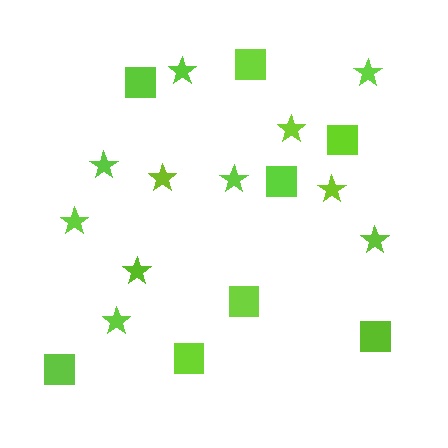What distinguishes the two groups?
There are 2 groups: one group of stars (11) and one group of squares (8).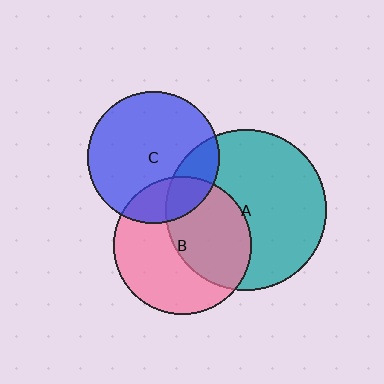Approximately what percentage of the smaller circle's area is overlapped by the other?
Approximately 20%.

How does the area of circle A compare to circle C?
Approximately 1.5 times.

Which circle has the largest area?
Circle A (teal).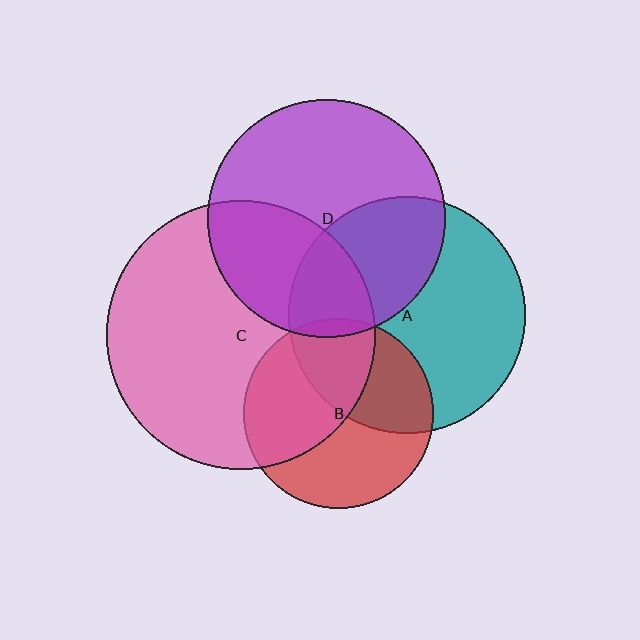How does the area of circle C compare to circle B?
Approximately 2.0 times.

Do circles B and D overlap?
Yes.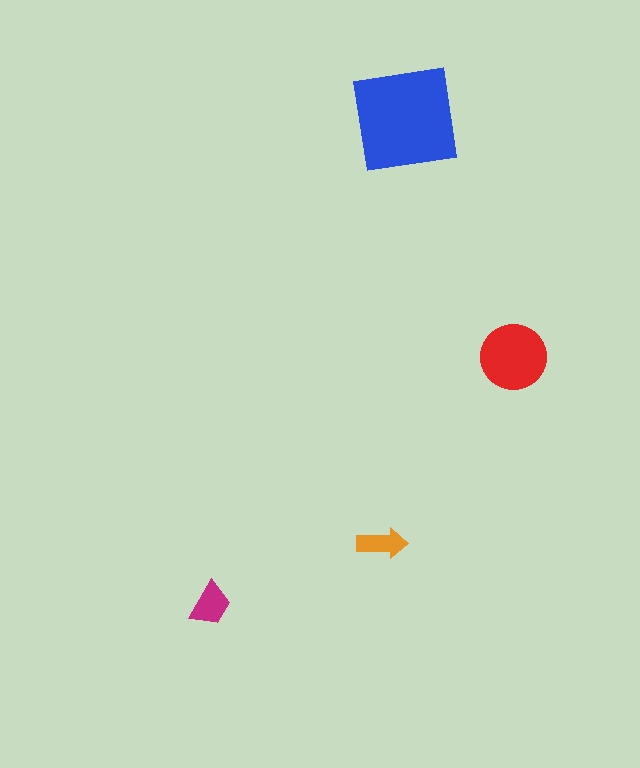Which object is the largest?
The blue square.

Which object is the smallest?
The orange arrow.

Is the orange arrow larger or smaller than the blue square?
Smaller.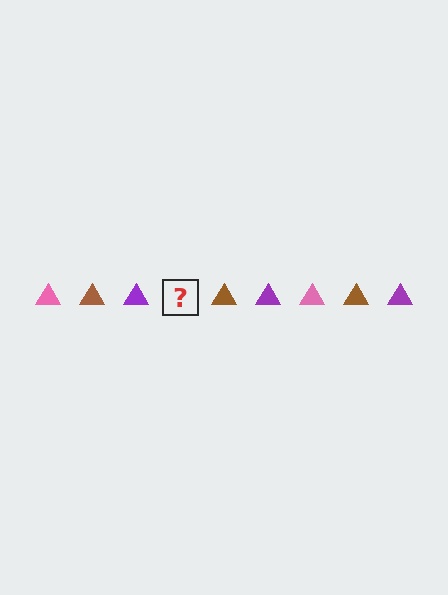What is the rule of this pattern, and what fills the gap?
The rule is that the pattern cycles through pink, brown, purple triangles. The gap should be filled with a pink triangle.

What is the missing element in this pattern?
The missing element is a pink triangle.